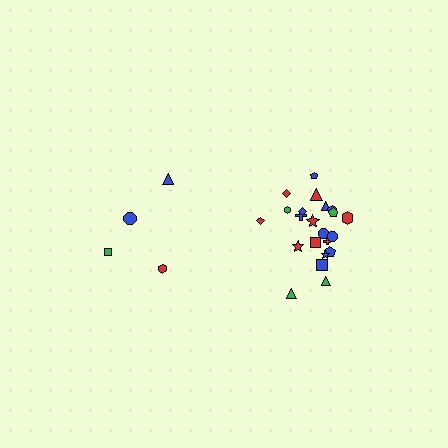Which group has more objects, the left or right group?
The right group.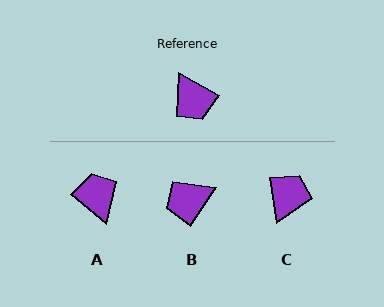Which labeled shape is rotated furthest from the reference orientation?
A, about 169 degrees away.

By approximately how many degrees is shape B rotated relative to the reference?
Approximately 95 degrees clockwise.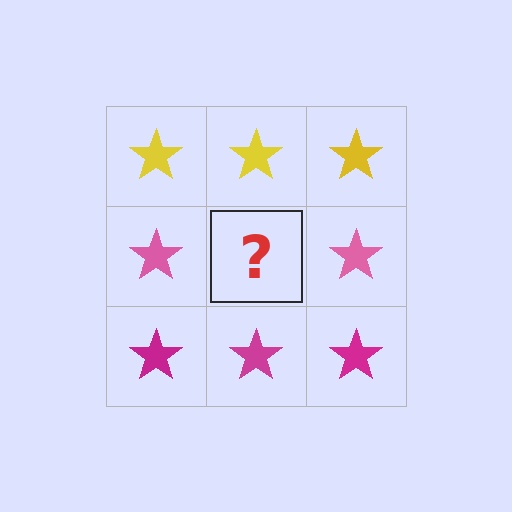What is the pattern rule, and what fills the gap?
The rule is that each row has a consistent color. The gap should be filled with a pink star.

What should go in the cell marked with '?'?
The missing cell should contain a pink star.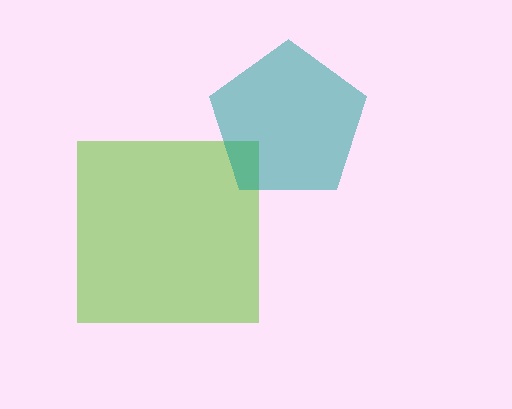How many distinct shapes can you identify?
There are 2 distinct shapes: a lime square, a teal pentagon.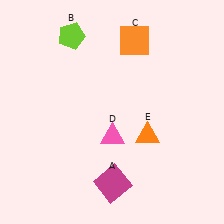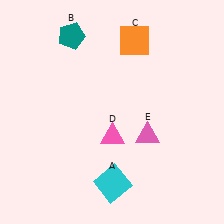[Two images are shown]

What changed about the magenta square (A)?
In Image 1, A is magenta. In Image 2, it changed to cyan.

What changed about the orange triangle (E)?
In Image 1, E is orange. In Image 2, it changed to pink.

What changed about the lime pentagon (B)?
In Image 1, B is lime. In Image 2, it changed to teal.